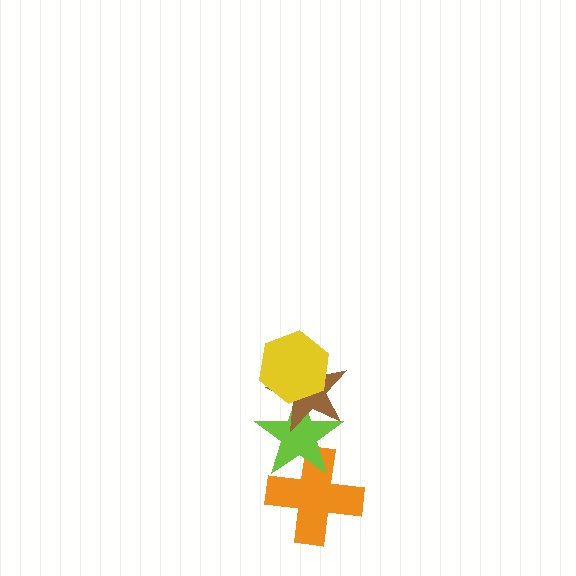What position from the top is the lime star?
The lime star is 3rd from the top.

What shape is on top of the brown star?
The yellow hexagon is on top of the brown star.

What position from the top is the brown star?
The brown star is 2nd from the top.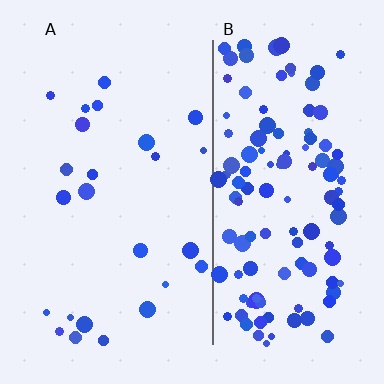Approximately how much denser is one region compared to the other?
Approximately 4.9× — region B over region A.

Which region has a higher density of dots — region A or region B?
B (the right).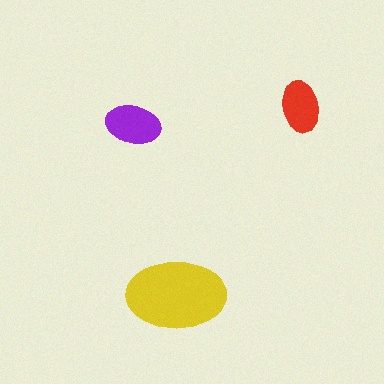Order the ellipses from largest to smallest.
the yellow one, the purple one, the red one.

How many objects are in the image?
There are 3 objects in the image.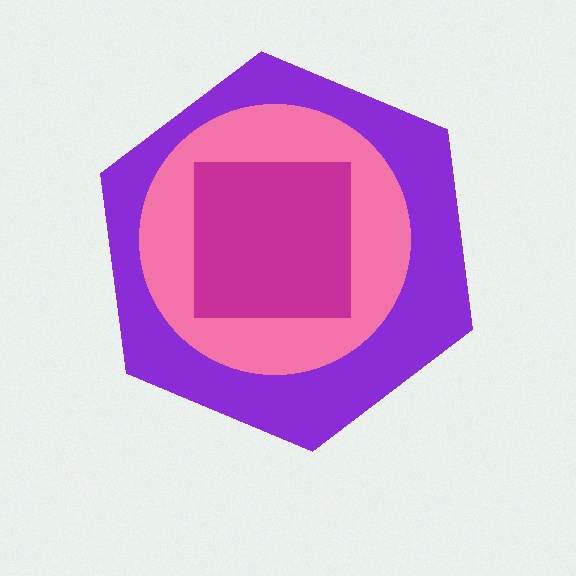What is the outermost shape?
The purple hexagon.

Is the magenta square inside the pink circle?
Yes.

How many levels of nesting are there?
3.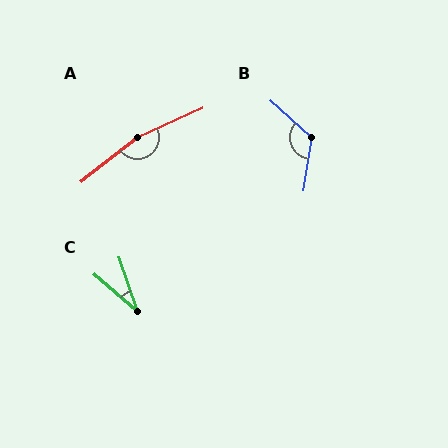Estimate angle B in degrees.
Approximately 123 degrees.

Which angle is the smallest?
C, at approximately 31 degrees.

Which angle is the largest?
A, at approximately 166 degrees.